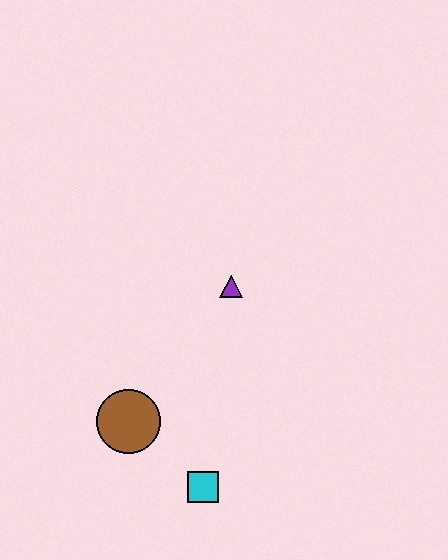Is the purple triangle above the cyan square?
Yes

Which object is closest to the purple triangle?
The brown circle is closest to the purple triangle.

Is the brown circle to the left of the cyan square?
Yes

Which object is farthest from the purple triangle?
The cyan square is farthest from the purple triangle.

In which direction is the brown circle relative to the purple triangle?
The brown circle is below the purple triangle.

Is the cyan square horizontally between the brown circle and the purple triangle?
Yes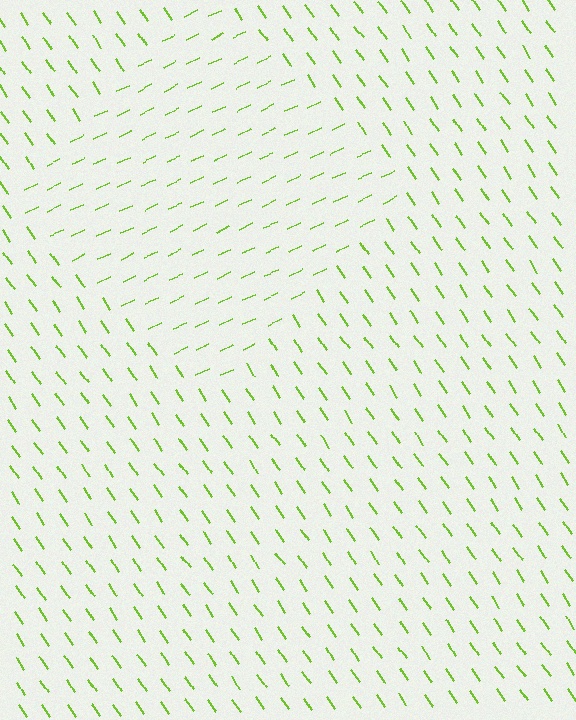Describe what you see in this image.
The image is filled with small lime line segments. A diamond region in the image has lines oriented differently from the surrounding lines, creating a visible texture boundary.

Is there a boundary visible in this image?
Yes, there is a texture boundary formed by a change in line orientation.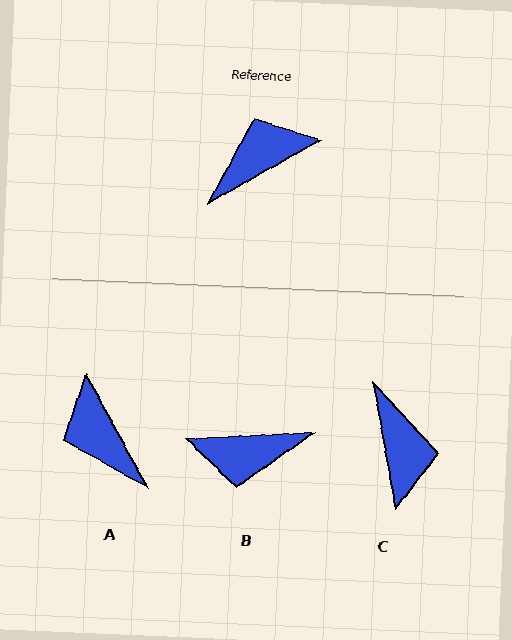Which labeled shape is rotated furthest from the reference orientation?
B, about 154 degrees away.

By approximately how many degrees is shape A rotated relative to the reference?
Approximately 89 degrees counter-clockwise.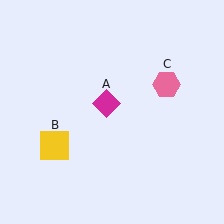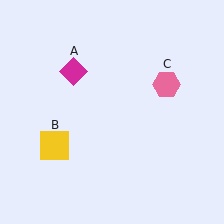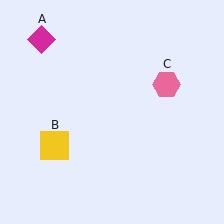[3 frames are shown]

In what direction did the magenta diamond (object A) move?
The magenta diamond (object A) moved up and to the left.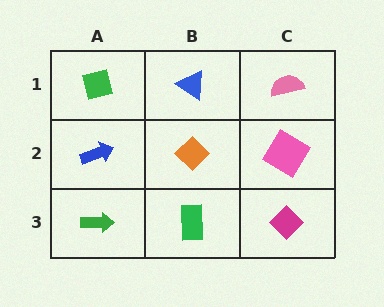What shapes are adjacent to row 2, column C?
A pink semicircle (row 1, column C), a magenta diamond (row 3, column C), an orange diamond (row 2, column B).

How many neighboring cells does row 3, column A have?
2.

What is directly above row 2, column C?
A pink semicircle.